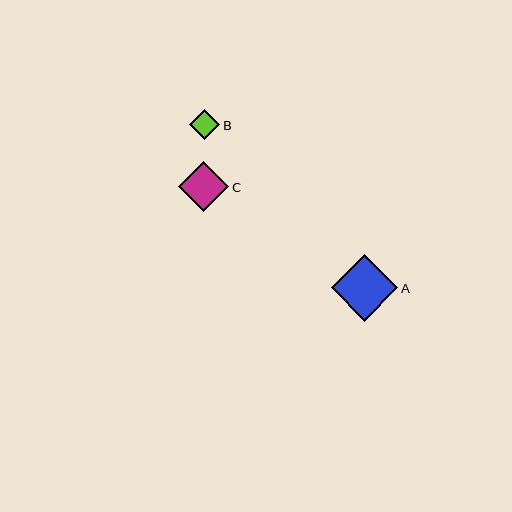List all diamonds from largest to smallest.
From largest to smallest: A, C, B.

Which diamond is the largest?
Diamond A is the largest with a size of approximately 67 pixels.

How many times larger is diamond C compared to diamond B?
Diamond C is approximately 1.7 times the size of diamond B.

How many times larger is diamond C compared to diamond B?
Diamond C is approximately 1.7 times the size of diamond B.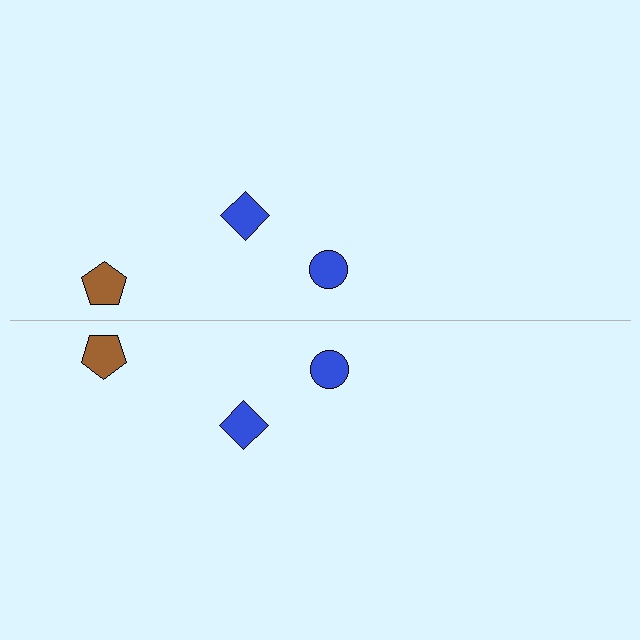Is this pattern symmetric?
Yes, this pattern has bilateral (reflection) symmetry.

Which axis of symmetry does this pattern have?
The pattern has a horizontal axis of symmetry running through the center of the image.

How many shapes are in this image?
There are 6 shapes in this image.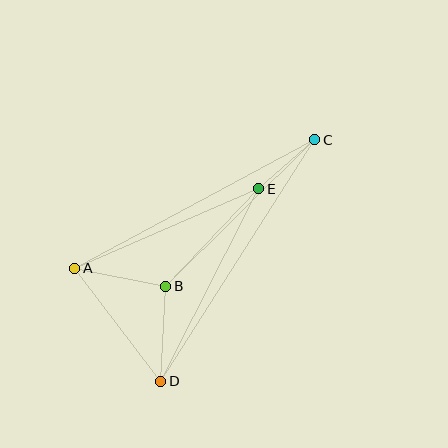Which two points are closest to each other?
Points C and E are closest to each other.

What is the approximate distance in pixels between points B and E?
The distance between B and E is approximately 135 pixels.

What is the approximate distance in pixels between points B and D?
The distance between B and D is approximately 95 pixels.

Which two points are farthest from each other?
Points C and D are farthest from each other.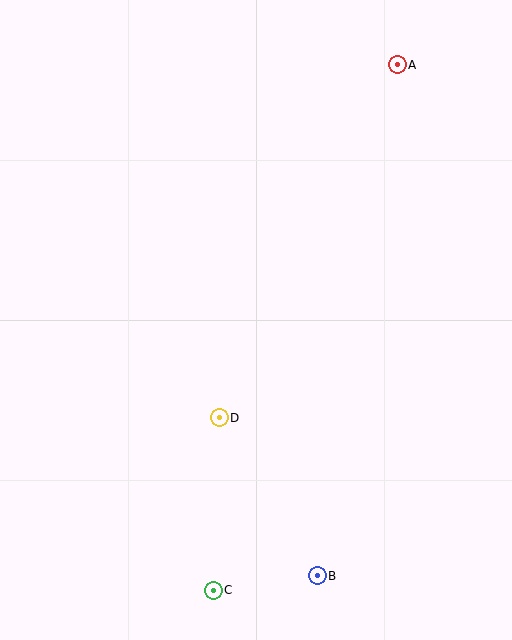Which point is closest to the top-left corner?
Point A is closest to the top-left corner.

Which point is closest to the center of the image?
Point D at (219, 418) is closest to the center.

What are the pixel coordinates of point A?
Point A is at (397, 65).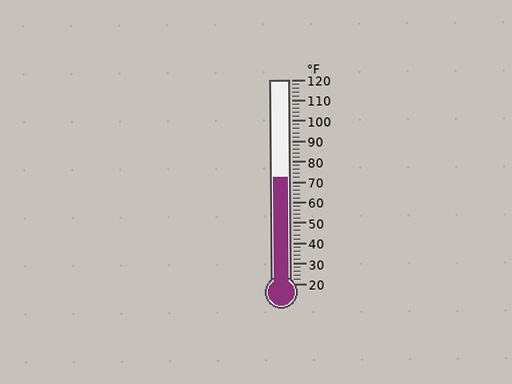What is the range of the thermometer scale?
The thermometer scale ranges from 20°F to 120°F.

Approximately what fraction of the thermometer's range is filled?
The thermometer is filled to approximately 50% of its range.